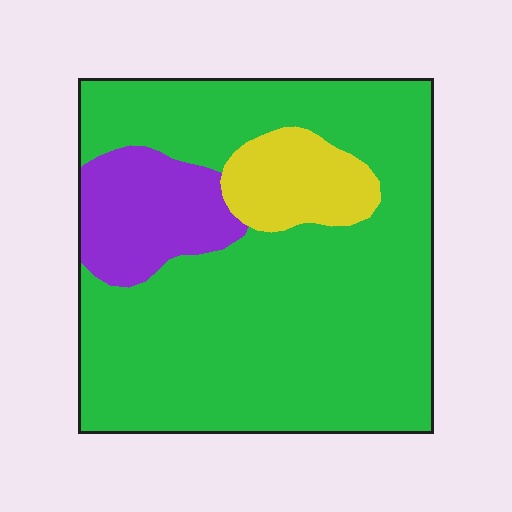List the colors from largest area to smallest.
From largest to smallest: green, purple, yellow.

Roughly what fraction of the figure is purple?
Purple takes up about one eighth (1/8) of the figure.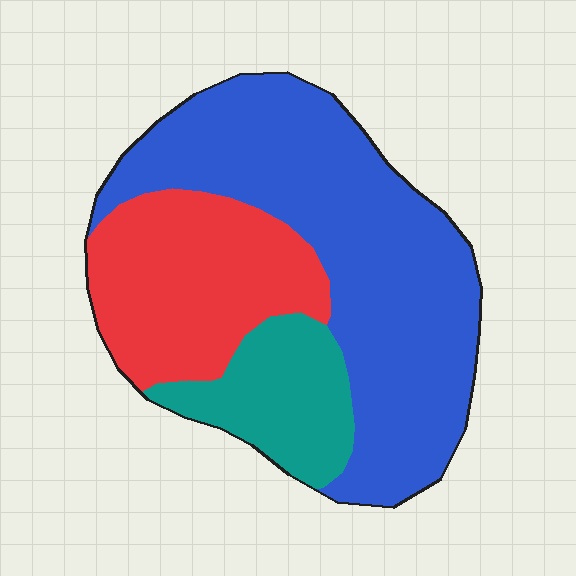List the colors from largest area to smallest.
From largest to smallest: blue, red, teal.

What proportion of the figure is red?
Red takes up about one quarter (1/4) of the figure.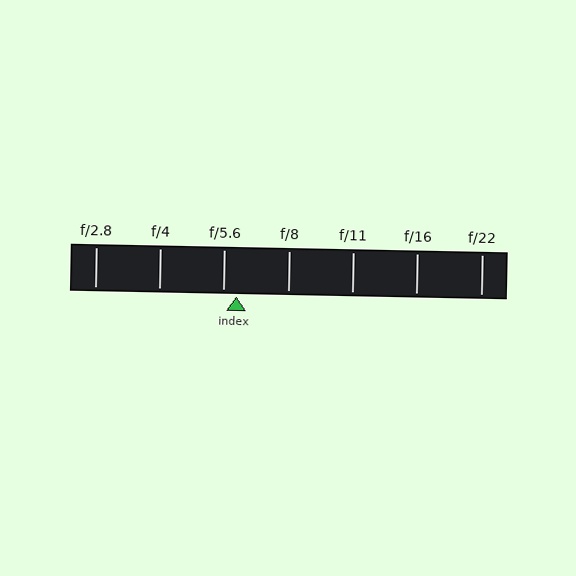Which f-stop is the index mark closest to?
The index mark is closest to f/5.6.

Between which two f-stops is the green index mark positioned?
The index mark is between f/5.6 and f/8.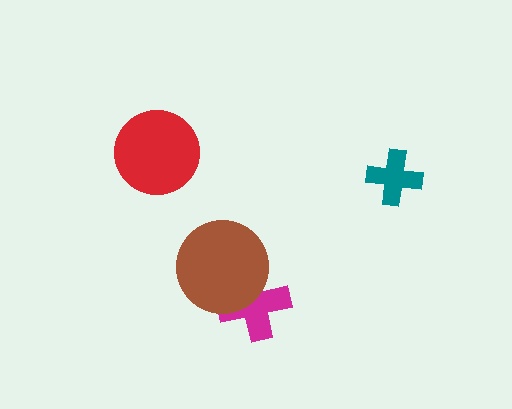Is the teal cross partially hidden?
No, no other shape covers it.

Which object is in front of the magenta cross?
The brown circle is in front of the magenta cross.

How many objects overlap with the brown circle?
1 object overlaps with the brown circle.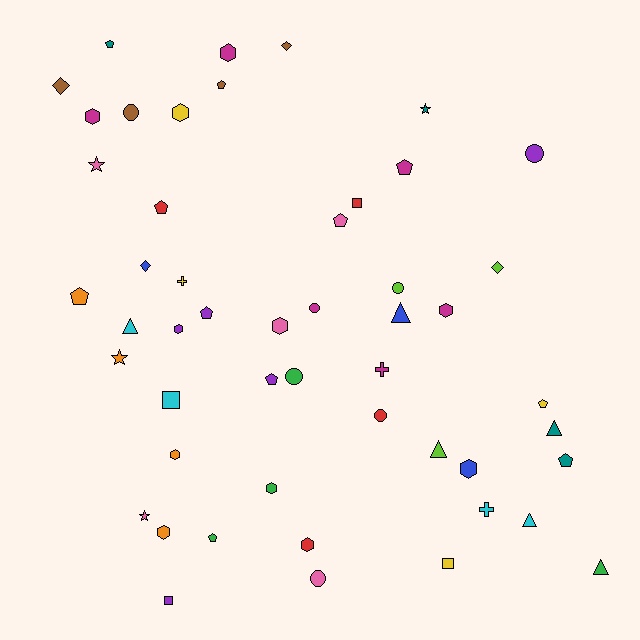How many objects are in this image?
There are 50 objects.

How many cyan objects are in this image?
There are 4 cyan objects.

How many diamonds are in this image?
There are 4 diamonds.